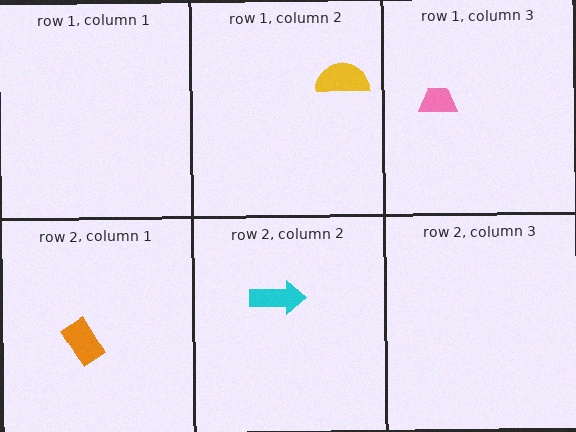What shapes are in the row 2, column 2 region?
The cyan arrow.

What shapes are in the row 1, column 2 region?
The yellow semicircle.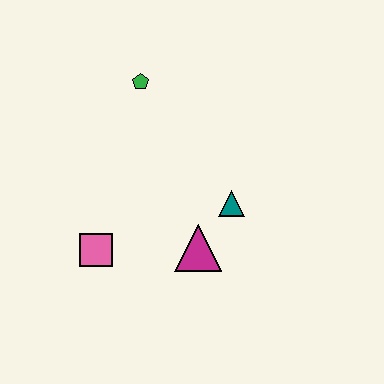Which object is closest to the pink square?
The magenta triangle is closest to the pink square.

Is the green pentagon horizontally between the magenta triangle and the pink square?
Yes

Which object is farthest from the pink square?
The green pentagon is farthest from the pink square.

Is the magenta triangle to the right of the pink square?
Yes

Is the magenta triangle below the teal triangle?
Yes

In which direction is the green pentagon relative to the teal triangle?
The green pentagon is above the teal triangle.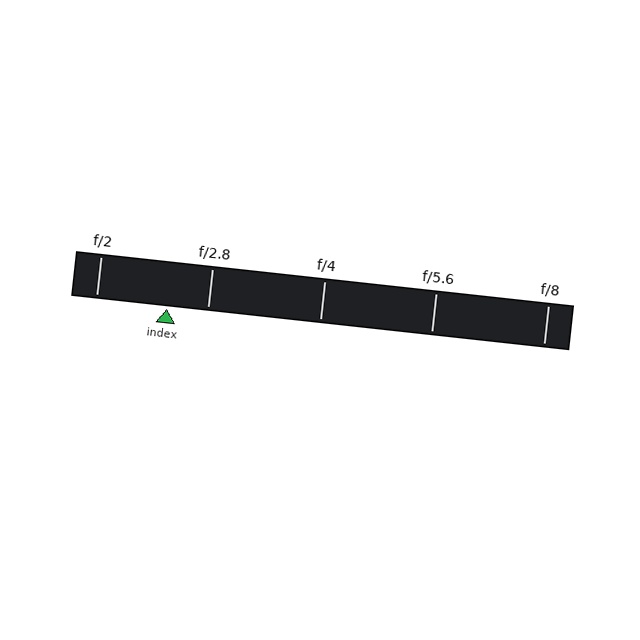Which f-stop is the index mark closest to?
The index mark is closest to f/2.8.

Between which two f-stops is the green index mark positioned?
The index mark is between f/2 and f/2.8.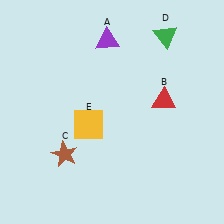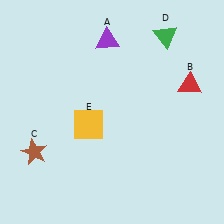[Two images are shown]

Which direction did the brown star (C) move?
The brown star (C) moved left.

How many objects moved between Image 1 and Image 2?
2 objects moved between the two images.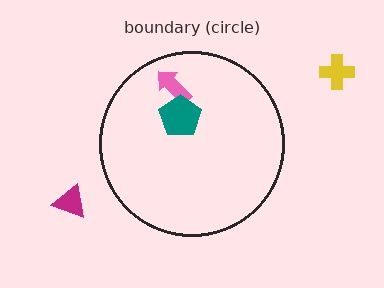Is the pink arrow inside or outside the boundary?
Inside.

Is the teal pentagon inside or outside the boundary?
Inside.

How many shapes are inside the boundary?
2 inside, 2 outside.